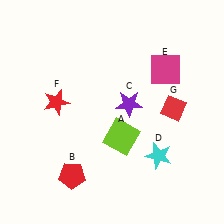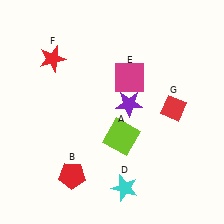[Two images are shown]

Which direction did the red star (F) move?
The red star (F) moved up.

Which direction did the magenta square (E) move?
The magenta square (E) moved left.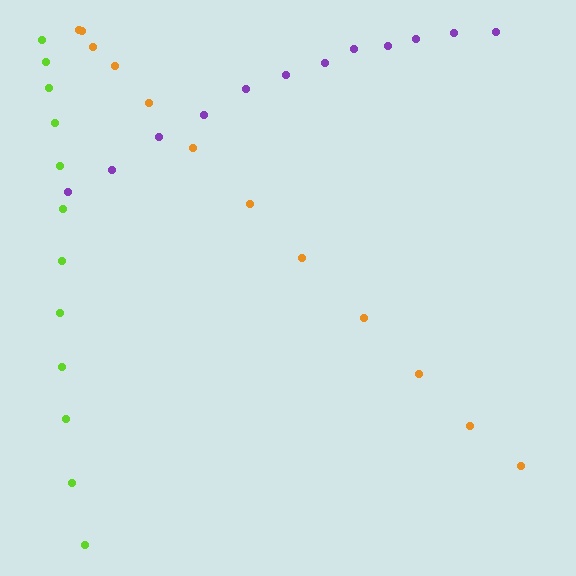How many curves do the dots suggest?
There are 3 distinct paths.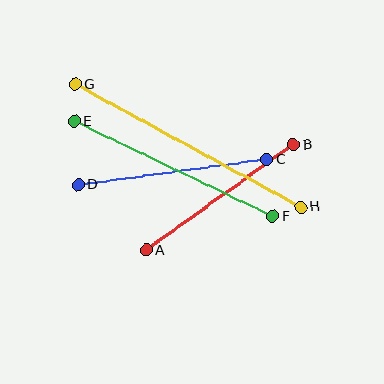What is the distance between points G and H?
The distance is approximately 257 pixels.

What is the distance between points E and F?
The distance is approximately 220 pixels.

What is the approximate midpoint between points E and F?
The midpoint is at approximately (173, 169) pixels.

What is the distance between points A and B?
The distance is approximately 181 pixels.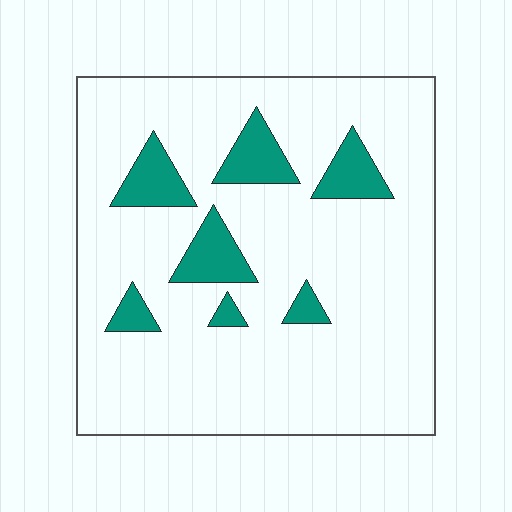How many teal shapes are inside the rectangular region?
7.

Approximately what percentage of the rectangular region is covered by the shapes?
Approximately 15%.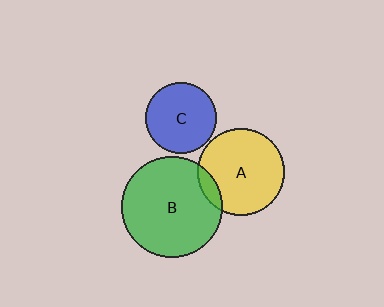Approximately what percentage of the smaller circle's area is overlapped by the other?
Approximately 10%.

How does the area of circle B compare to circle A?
Approximately 1.3 times.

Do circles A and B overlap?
Yes.